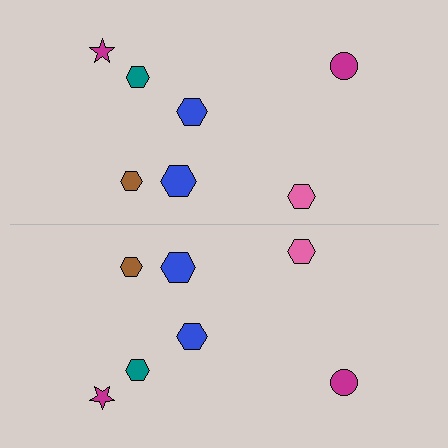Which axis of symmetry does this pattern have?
The pattern has a horizontal axis of symmetry running through the center of the image.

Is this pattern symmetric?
Yes, this pattern has bilateral (reflection) symmetry.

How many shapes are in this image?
There are 14 shapes in this image.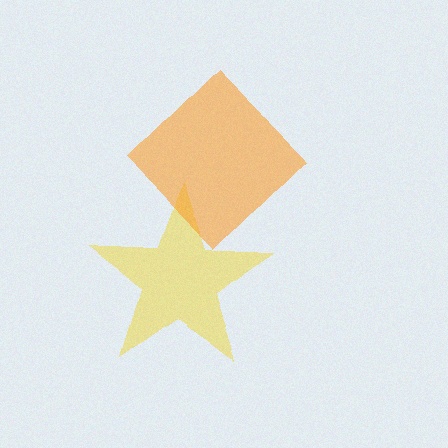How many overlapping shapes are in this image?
There are 2 overlapping shapes in the image.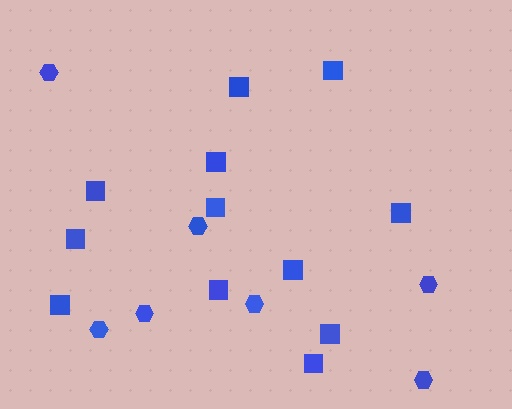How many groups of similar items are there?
There are 2 groups: one group of squares (12) and one group of hexagons (7).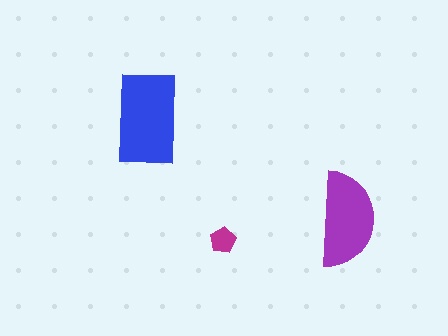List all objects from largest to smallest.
The blue rectangle, the purple semicircle, the magenta pentagon.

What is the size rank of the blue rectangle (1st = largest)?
1st.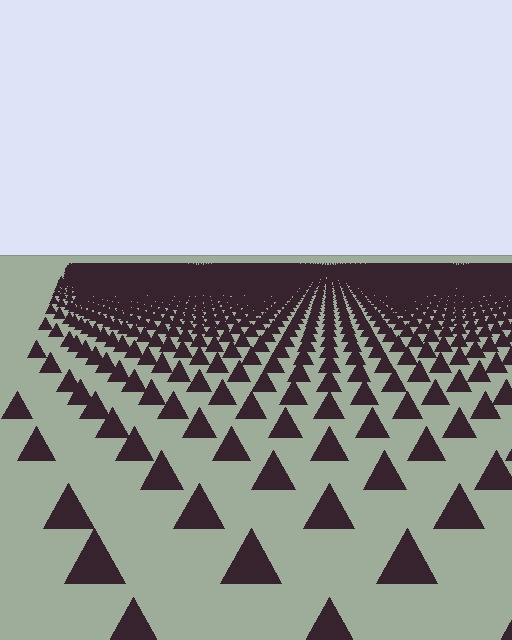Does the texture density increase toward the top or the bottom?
Density increases toward the top.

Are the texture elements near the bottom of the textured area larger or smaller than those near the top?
Larger. Near the bottom, elements are closer to the viewer and appear at a bigger on-screen size.